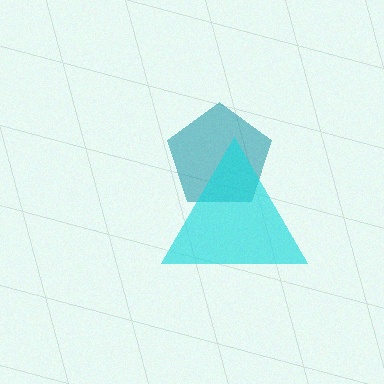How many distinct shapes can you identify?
There are 2 distinct shapes: a teal pentagon, a cyan triangle.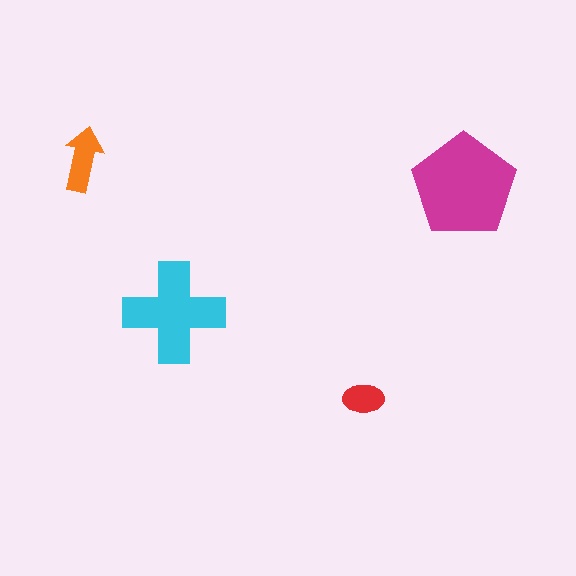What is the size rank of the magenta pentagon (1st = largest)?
1st.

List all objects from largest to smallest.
The magenta pentagon, the cyan cross, the orange arrow, the red ellipse.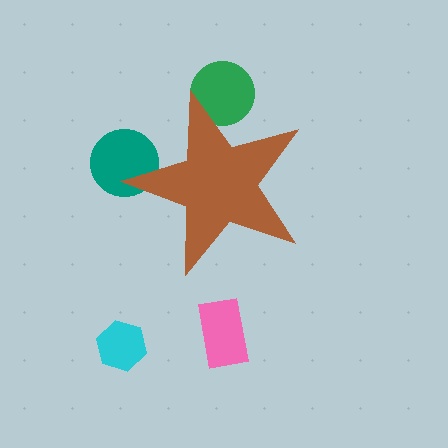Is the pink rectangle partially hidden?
No, the pink rectangle is fully visible.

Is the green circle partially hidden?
Yes, the green circle is partially hidden behind the brown star.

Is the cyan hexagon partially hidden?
No, the cyan hexagon is fully visible.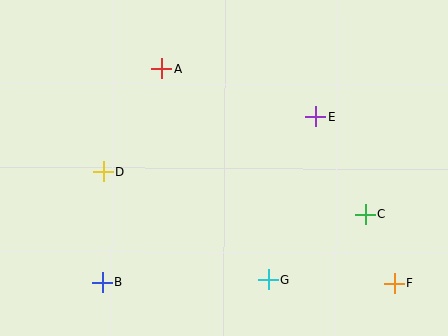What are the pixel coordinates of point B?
Point B is at (103, 283).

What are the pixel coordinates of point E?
Point E is at (316, 116).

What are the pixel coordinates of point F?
Point F is at (394, 283).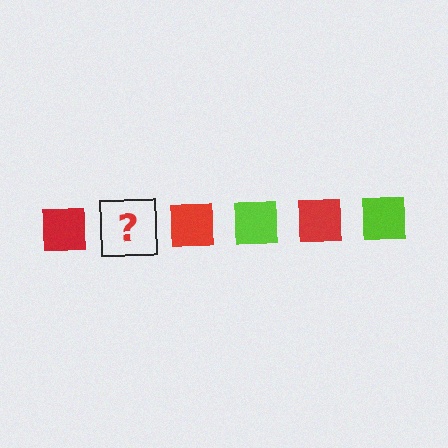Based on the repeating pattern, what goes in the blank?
The blank should be a lime square.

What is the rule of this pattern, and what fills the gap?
The rule is that the pattern cycles through red, lime squares. The gap should be filled with a lime square.